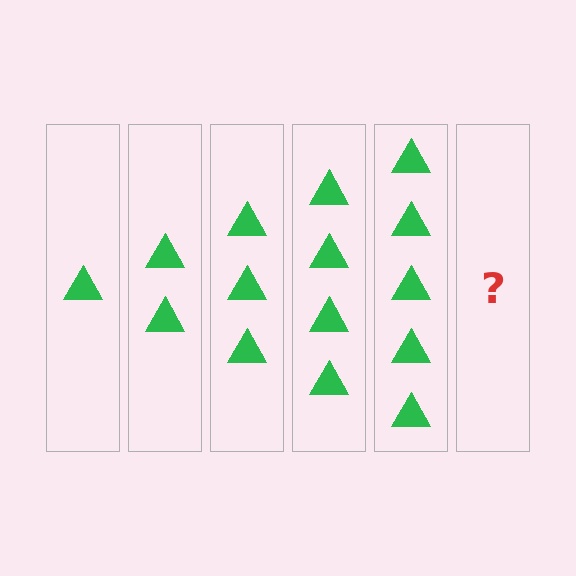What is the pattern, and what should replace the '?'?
The pattern is that each step adds one more triangle. The '?' should be 6 triangles.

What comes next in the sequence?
The next element should be 6 triangles.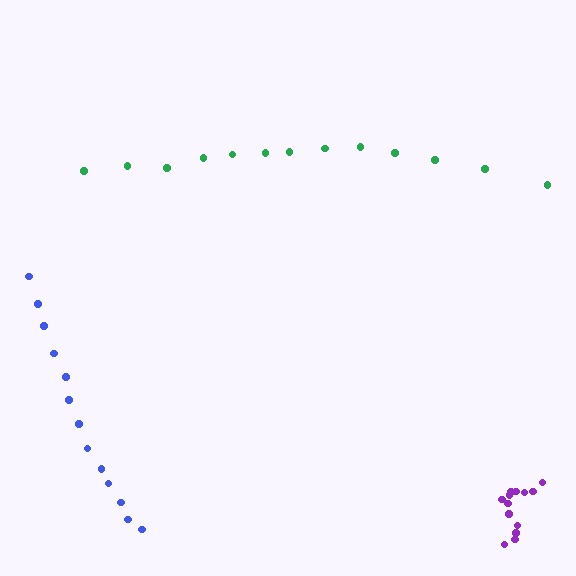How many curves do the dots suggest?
There are 3 distinct paths.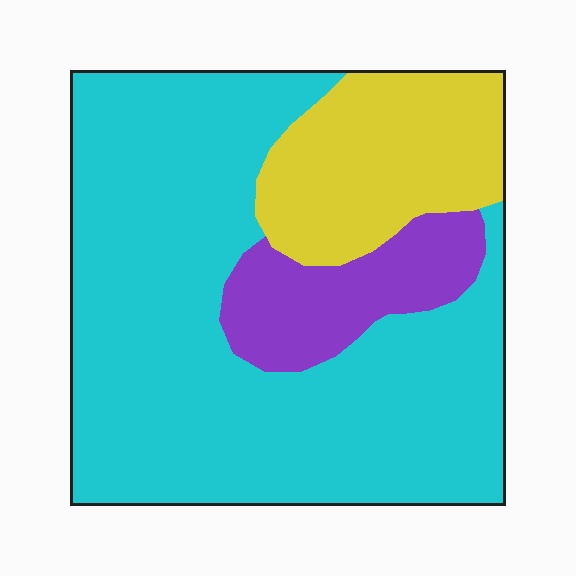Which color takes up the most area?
Cyan, at roughly 70%.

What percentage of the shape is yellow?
Yellow takes up about one fifth (1/5) of the shape.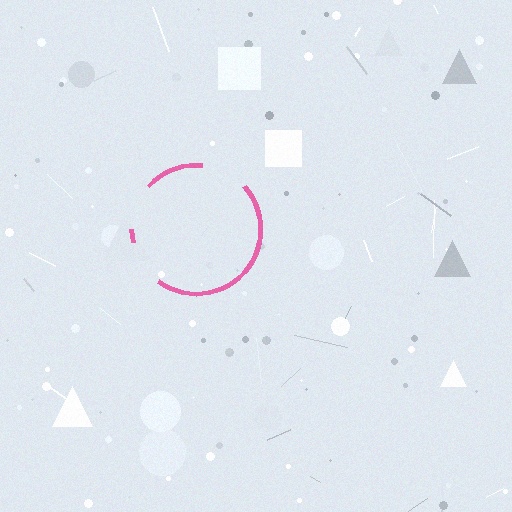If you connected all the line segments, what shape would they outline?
They would outline a circle.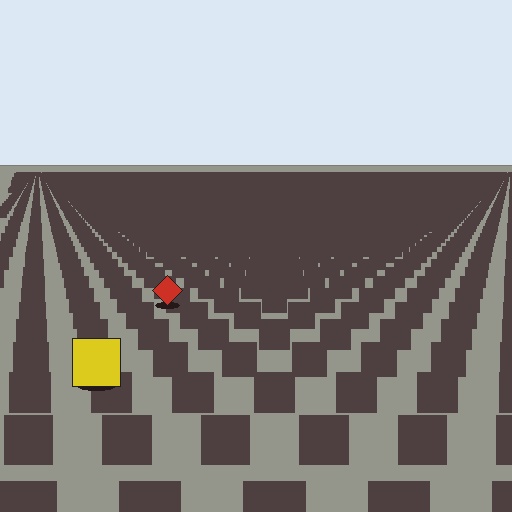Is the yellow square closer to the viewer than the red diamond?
Yes. The yellow square is closer — you can tell from the texture gradient: the ground texture is coarser near it.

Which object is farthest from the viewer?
The red diamond is farthest from the viewer. It appears smaller and the ground texture around it is denser.